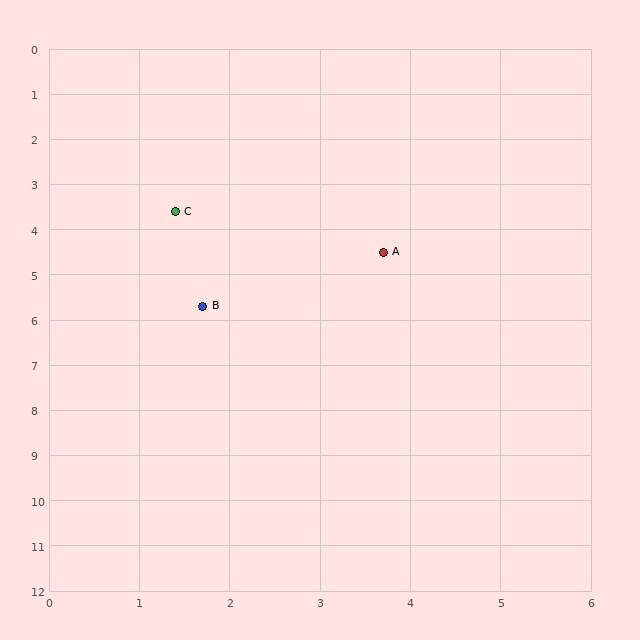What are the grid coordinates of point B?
Point B is at approximately (1.7, 5.7).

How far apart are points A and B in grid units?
Points A and B are about 2.3 grid units apart.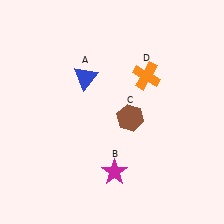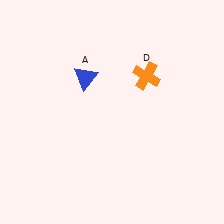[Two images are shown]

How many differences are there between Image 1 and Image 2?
There are 2 differences between the two images.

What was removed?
The brown hexagon (C), the magenta star (B) were removed in Image 2.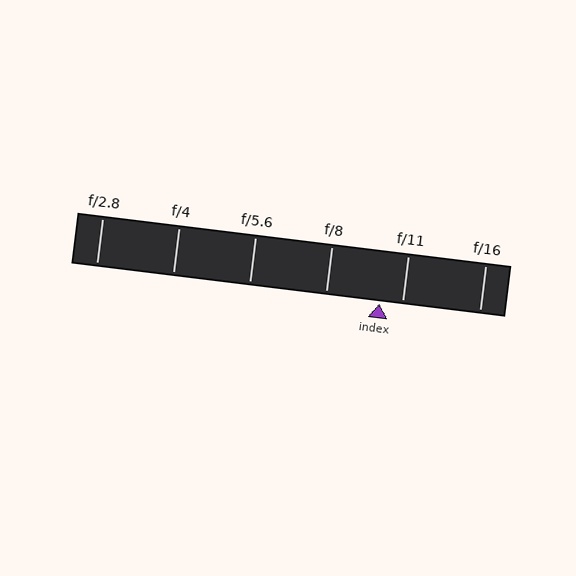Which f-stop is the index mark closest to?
The index mark is closest to f/11.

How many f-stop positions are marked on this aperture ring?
There are 6 f-stop positions marked.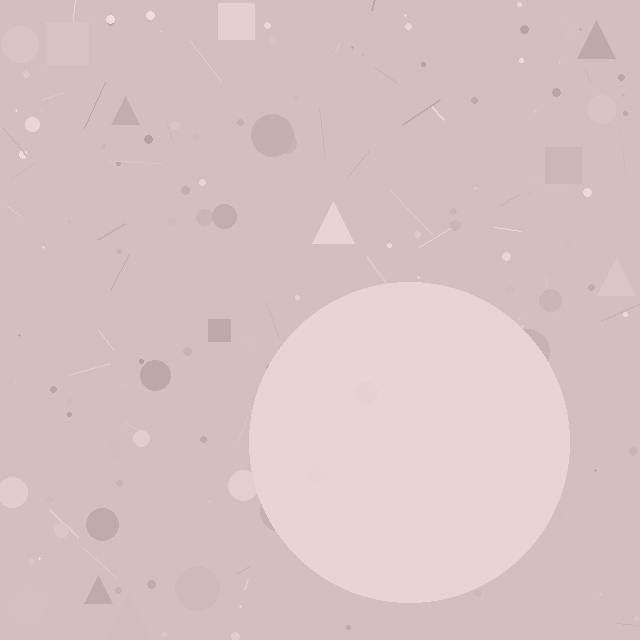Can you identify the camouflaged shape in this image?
The camouflaged shape is a circle.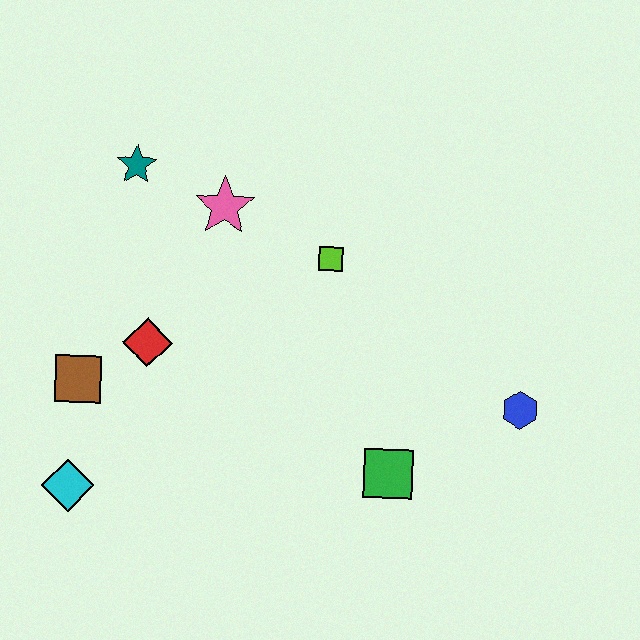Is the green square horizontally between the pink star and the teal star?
No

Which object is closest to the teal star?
The pink star is closest to the teal star.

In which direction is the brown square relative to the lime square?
The brown square is to the left of the lime square.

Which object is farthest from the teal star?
The blue hexagon is farthest from the teal star.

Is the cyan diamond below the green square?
Yes